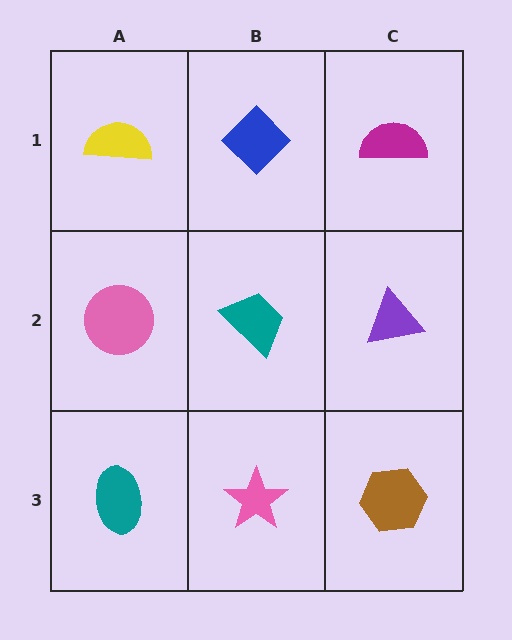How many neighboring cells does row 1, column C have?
2.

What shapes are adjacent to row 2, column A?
A yellow semicircle (row 1, column A), a teal ellipse (row 3, column A), a teal trapezoid (row 2, column B).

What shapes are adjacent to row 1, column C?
A purple triangle (row 2, column C), a blue diamond (row 1, column B).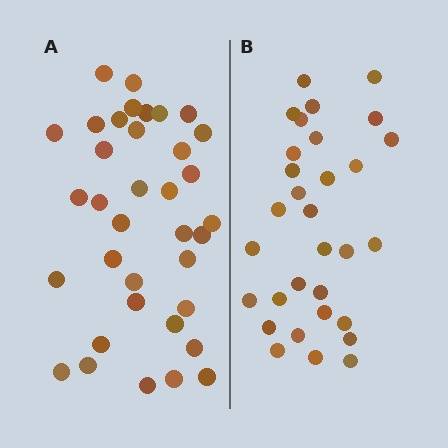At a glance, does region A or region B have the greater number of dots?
Region A (the left region) has more dots.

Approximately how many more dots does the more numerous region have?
Region A has about 5 more dots than region B.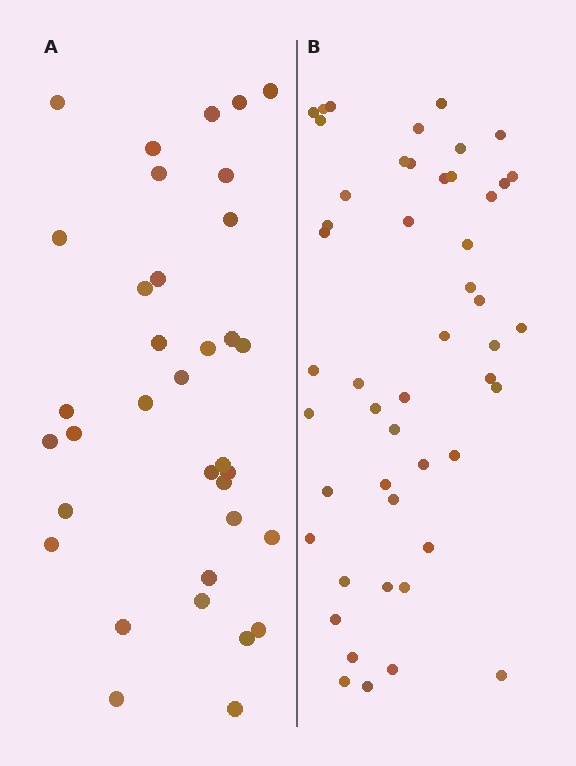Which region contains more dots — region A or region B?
Region B (the right region) has more dots.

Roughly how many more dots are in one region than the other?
Region B has approximately 15 more dots than region A.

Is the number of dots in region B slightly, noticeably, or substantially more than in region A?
Region B has noticeably more, but not dramatically so. The ratio is roughly 1.4 to 1.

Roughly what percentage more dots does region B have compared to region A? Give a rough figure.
About 40% more.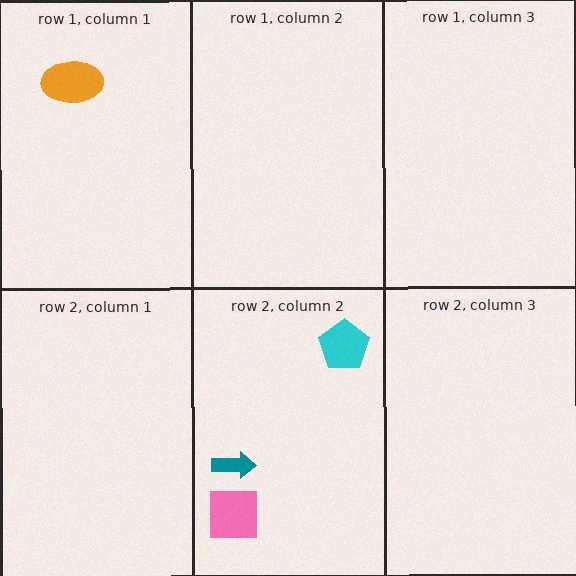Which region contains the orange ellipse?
The row 1, column 1 region.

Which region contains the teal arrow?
The row 2, column 2 region.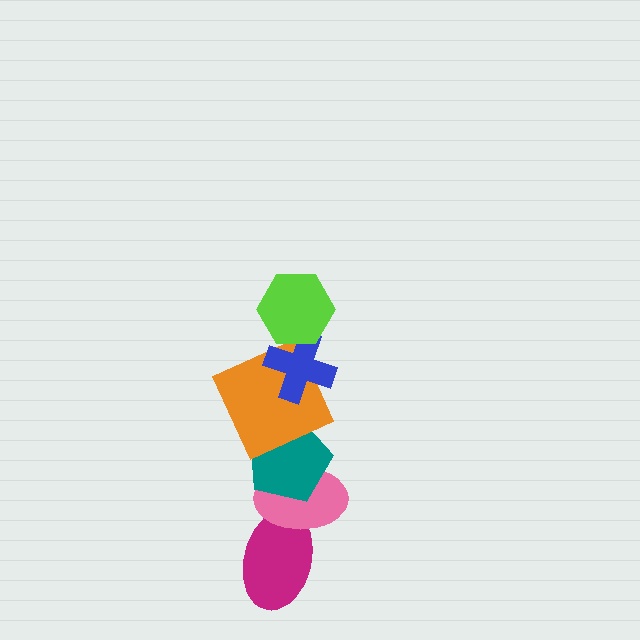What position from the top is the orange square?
The orange square is 3rd from the top.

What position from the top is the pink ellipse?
The pink ellipse is 5th from the top.